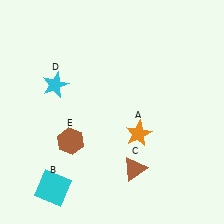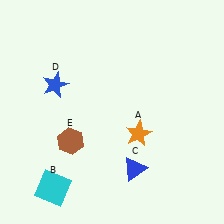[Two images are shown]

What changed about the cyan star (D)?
In Image 1, D is cyan. In Image 2, it changed to blue.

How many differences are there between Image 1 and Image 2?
There are 2 differences between the two images.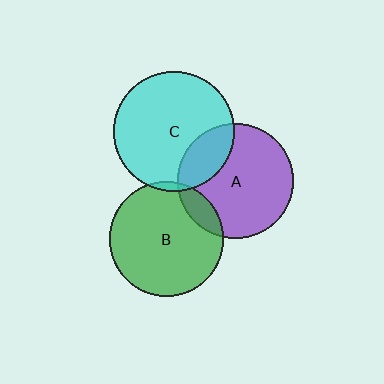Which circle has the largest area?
Circle C (cyan).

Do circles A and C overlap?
Yes.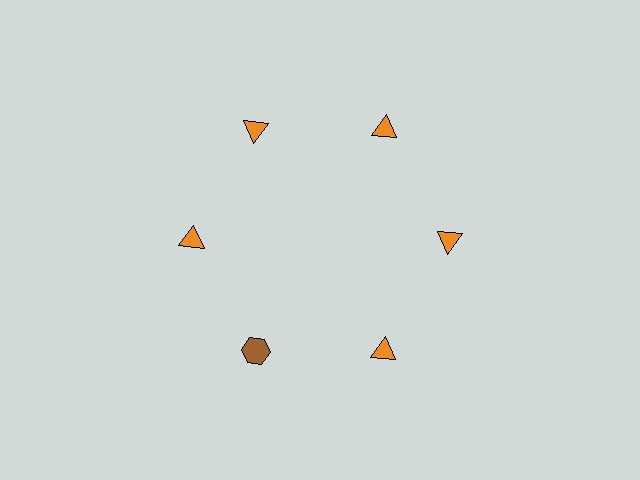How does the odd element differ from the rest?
It differs in both color (brown instead of orange) and shape (hexagon instead of triangle).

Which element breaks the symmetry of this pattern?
The brown hexagon at roughly the 7 o'clock position breaks the symmetry. All other shapes are orange triangles.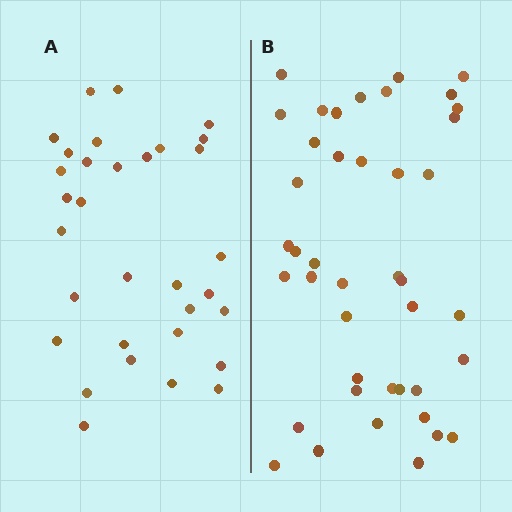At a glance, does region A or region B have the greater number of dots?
Region B (the right region) has more dots.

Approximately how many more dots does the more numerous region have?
Region B has roughly 10 or so more dots than region A.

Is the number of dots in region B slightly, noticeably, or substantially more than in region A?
Region B has noticeably more, but not dramatically so. The ratio is roughly 1.3 to 1.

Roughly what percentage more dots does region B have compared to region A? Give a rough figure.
About 30% more.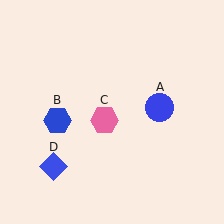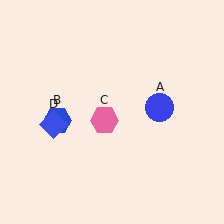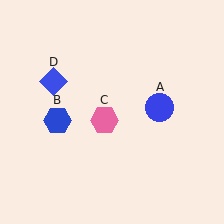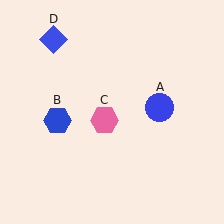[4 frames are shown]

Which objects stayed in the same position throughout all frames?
Blue circle (object A) and blue hexagon (object B) and pink hexagon (object C) remained stationary.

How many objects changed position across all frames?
1 object changed position: blue diamond (object D).